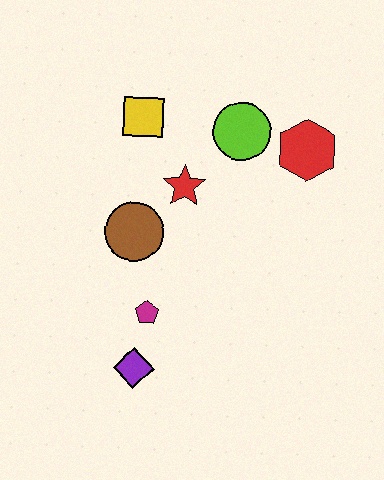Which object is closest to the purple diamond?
The magenta pentagon is closest to the purple diamond.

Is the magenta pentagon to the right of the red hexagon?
No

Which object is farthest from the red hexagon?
The purple diamond is farthest from the red hexagon.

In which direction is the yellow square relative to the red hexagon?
The yellow square is to the left of the red hexagon.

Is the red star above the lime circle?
No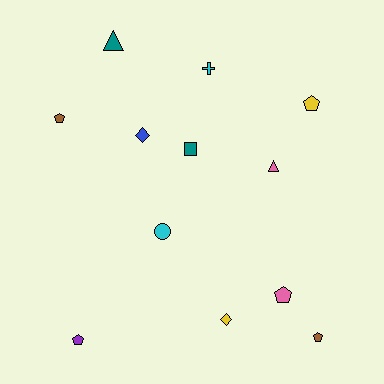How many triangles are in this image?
There are 2 triangles.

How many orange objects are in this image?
There are no orange objects.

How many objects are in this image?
There are 12 objects.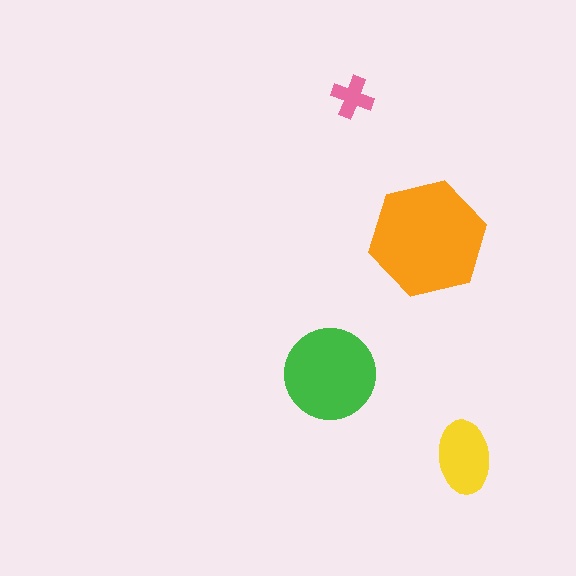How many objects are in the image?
There are 4 objects in the image.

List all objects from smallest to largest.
The pink cross, the yellow ellipse, the green circle, the orange hexagon.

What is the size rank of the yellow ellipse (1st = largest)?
3rd.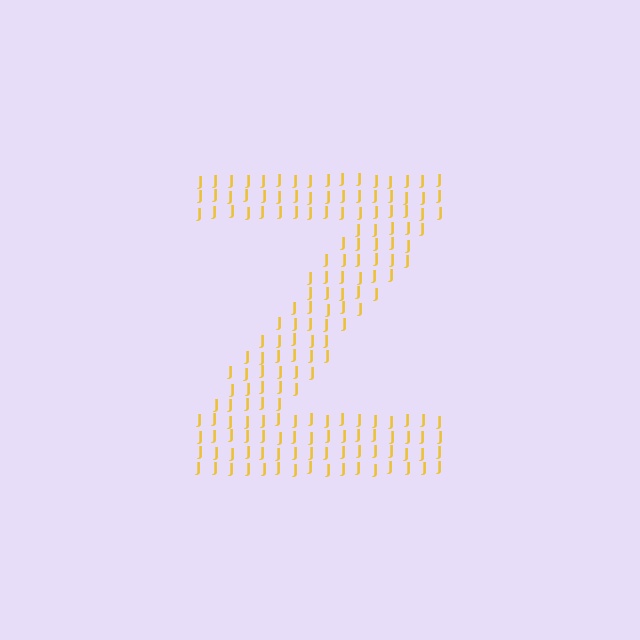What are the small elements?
The small elements are letter J's.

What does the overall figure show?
The overall figure shows the letter Z.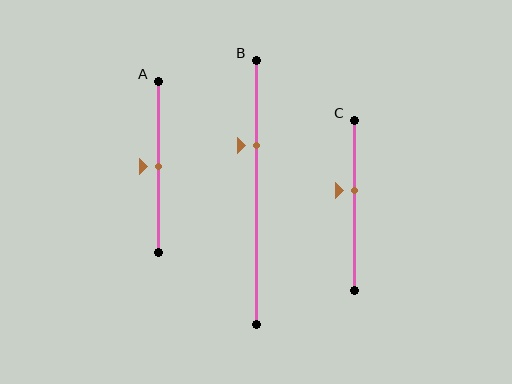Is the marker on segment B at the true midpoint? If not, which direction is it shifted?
No, the marker on segment B is shifted upward by about 18% of the segment length.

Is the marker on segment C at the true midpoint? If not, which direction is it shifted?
No, the marker on segment C is shifted upward by about 9% of the segment length.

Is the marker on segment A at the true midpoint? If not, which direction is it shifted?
Yes, the marker on segment A is at the true midpoint.